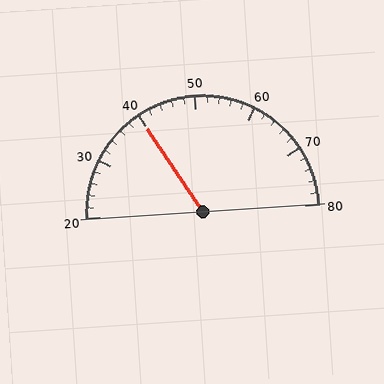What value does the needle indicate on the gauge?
The needle indicates approximately 40.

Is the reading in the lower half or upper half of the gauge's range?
The reading is in the lower half of the range (20 to 80).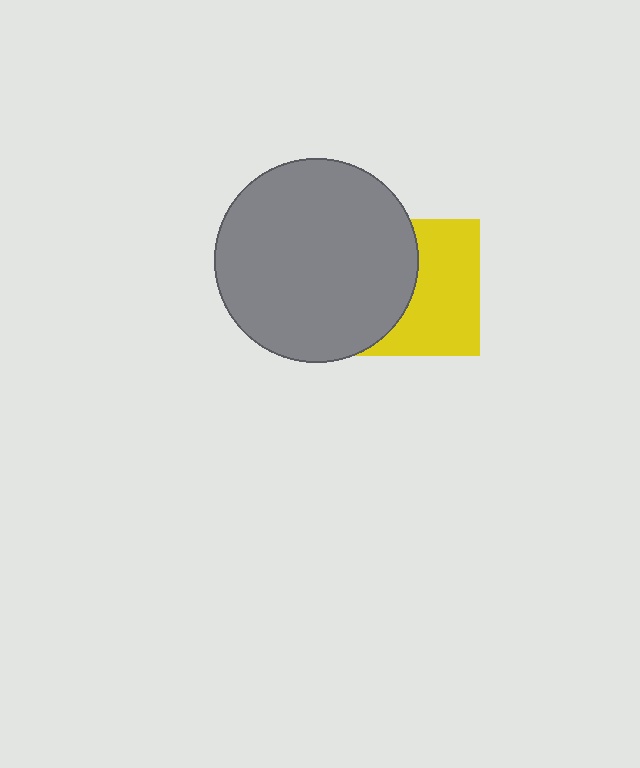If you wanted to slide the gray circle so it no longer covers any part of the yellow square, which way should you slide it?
Slide it left — that is the most direct way to separate the two shapes.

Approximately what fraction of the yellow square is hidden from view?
Roughly 46% of the yellow square is hidden behind the gray circle.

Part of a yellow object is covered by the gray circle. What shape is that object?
It is a square.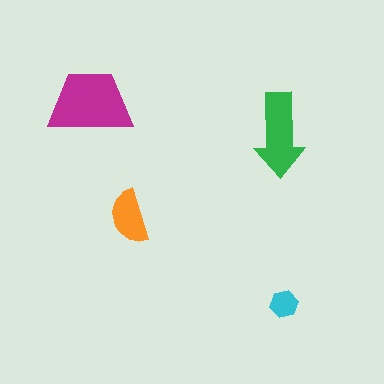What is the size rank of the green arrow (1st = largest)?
2nd.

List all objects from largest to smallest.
The magenta trapezoid, the green arrow, the orange semicircle, the cyan hexagon.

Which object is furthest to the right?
The cyan hexagon is rightmost.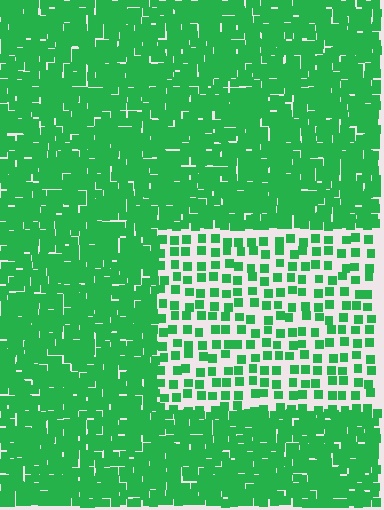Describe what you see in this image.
The image contains small green elements arranged at two different densities. A rectangle-shaped region is visible where the elements are less densely packed than the surrounding area.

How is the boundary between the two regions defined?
The boundary is defined by a change in element density (approximately 2.7x ratio). All elements are the same color, size, and shape.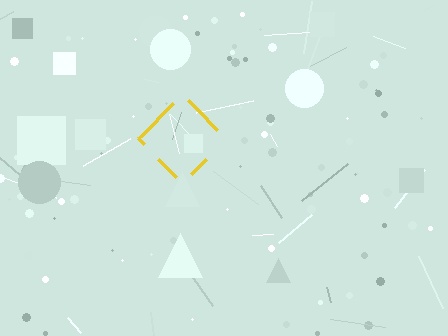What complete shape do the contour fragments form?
The contour fragments form a diamond.